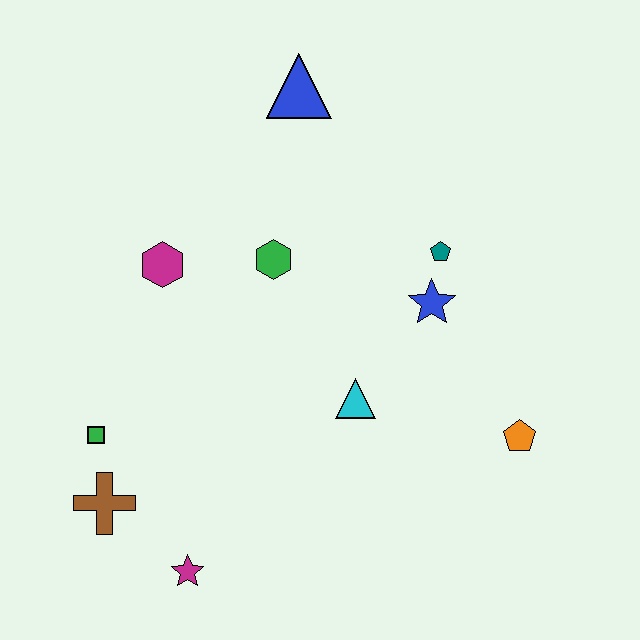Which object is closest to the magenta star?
The brown cross is closest to the magenta star.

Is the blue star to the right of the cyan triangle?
Yes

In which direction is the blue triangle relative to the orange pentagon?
The blue triangle is above the orange pentagon.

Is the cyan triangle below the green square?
No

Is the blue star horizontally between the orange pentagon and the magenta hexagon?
Yes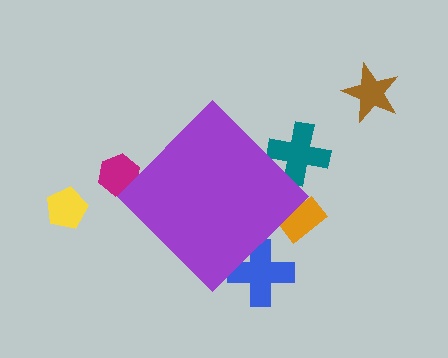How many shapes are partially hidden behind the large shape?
4 shapes are partially hidden.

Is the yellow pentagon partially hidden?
No, the yellow pentagon is fully visible.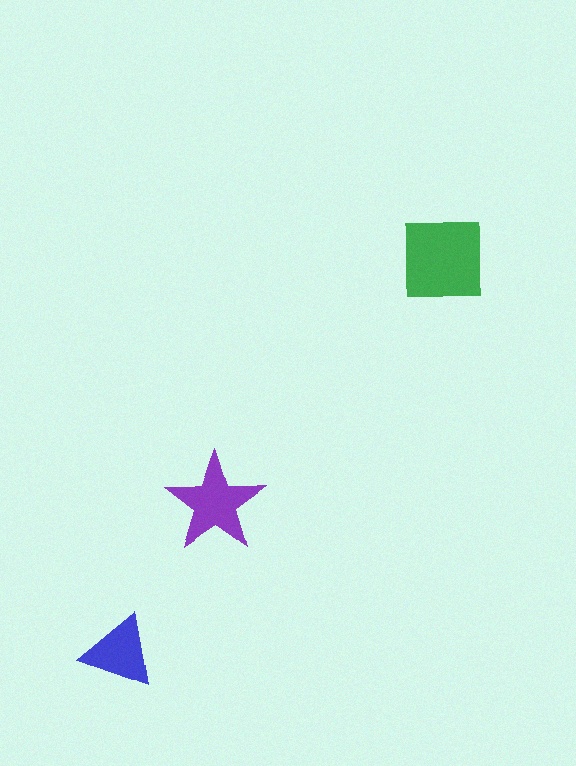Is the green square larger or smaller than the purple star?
Larger.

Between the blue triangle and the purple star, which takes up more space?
The purple star.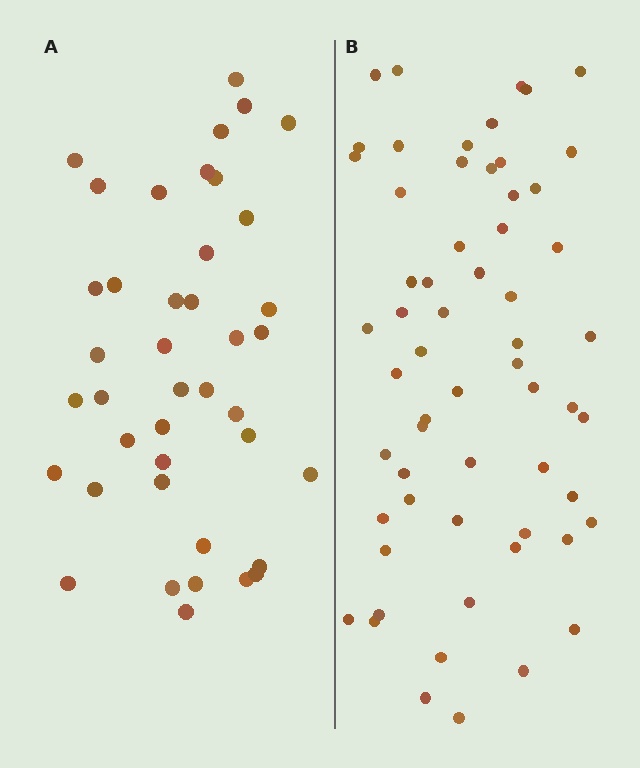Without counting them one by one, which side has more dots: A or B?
Region B (the right region) has more dots.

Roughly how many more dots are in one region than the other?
Region B has approximately 20 more dots than region A.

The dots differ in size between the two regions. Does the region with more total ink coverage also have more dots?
No. Region A has more total ink coverage because its dots are larger, but region B actually contains more individual dots. Total area can be misleading — the number of items is what matters here.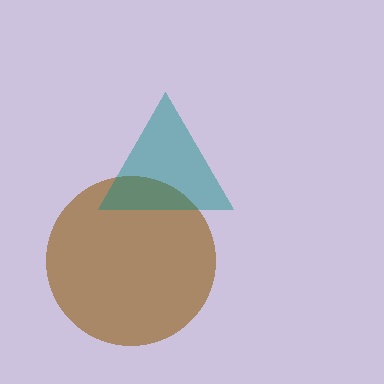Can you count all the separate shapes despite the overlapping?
Yes, there are 2 separate shapes.